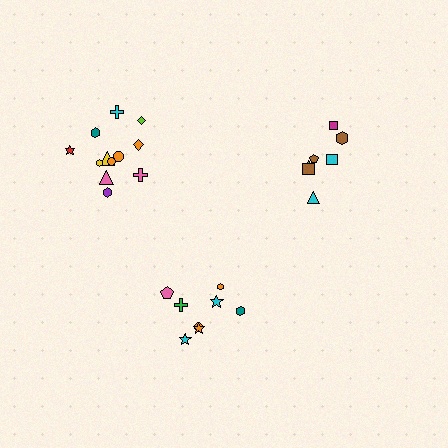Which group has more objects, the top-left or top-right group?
The top-left group.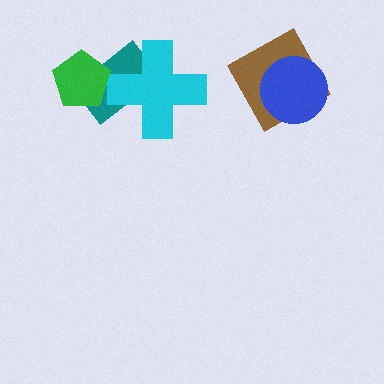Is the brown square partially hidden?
Yes, it is partially covered by another shape.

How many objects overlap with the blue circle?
1 object overlaps with the blue circle.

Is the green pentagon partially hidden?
No, no other shape covers it.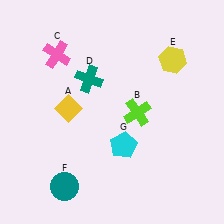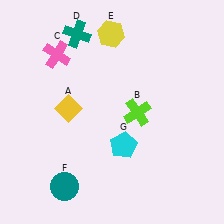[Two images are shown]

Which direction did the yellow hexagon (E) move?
The yellow hexagon (E) moved left.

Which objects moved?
The objects that moved are: the teal cross (D), the yellow hexagon (E).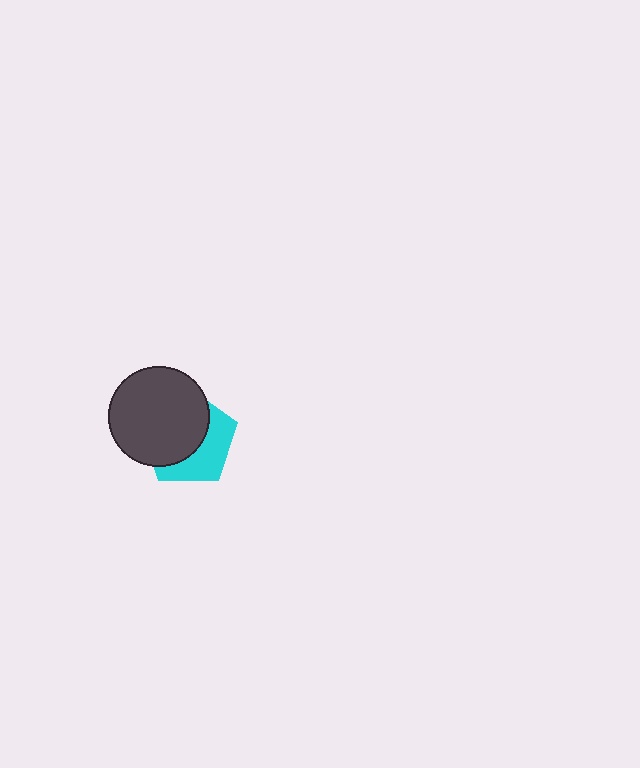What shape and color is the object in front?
The object in front is a dark gray circle.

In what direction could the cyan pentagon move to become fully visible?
The cyan pentagon could move toward the lower-right. That would shift it out from behind the dark gray circle entirely.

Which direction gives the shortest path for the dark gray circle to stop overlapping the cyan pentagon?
Moving toward the upper-left gives the shortest separation.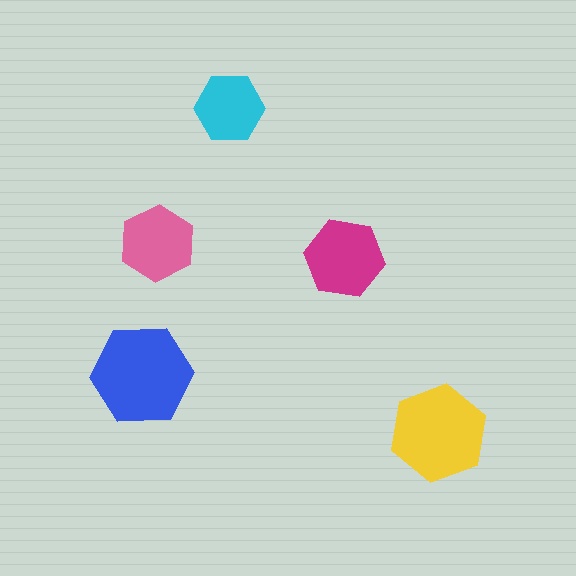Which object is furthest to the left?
The blue hexagon is leftmost.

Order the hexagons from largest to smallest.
the blue one, the yellow one, the magenta one, the pink one, the cyan one.